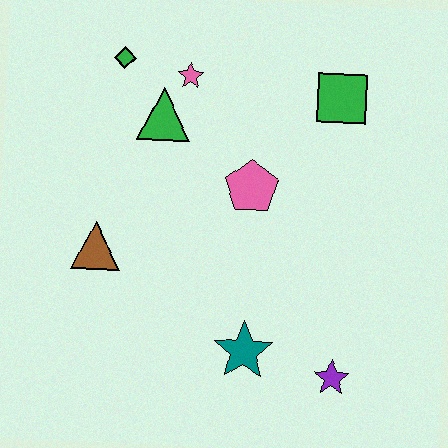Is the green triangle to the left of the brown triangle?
No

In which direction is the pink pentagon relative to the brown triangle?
The pink pentagon is to the right of the brown triangle.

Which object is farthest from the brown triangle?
The green square is farthest from the brown triangle.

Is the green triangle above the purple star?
Yes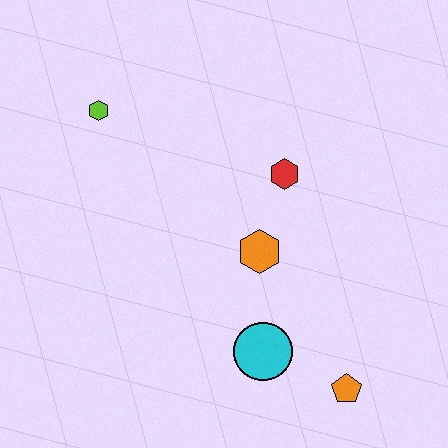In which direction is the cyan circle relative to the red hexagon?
The cyan circle is below the red hexagon.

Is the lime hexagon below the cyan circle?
No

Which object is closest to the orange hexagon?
The red hexagon is closest to the orange hexagon.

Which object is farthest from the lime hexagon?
The orange pentagon is farthest from the lime hexagon.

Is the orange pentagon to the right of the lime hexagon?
Yes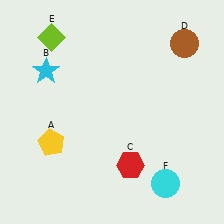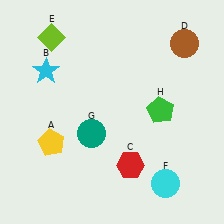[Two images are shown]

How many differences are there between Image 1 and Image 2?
There are 2 differences between the two images.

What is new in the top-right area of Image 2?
A green pentagon (H) was added in the top-right area of Image 2.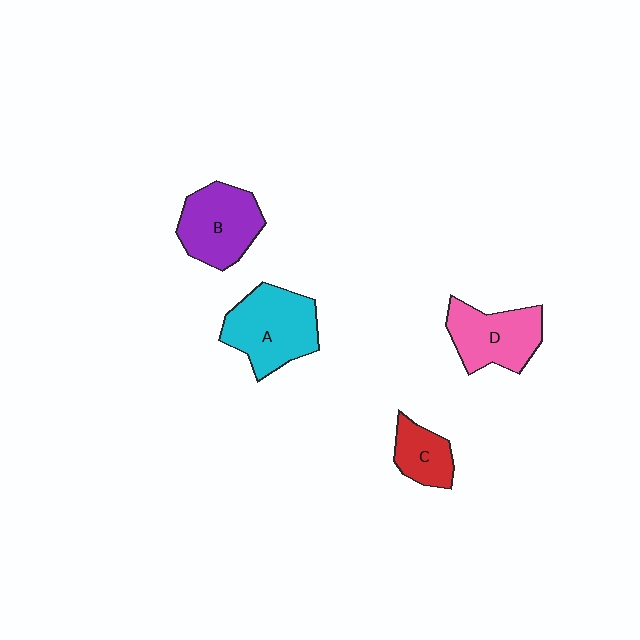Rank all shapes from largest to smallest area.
From largest to smallest: A (cyan), B (purple), D (pink), C (red).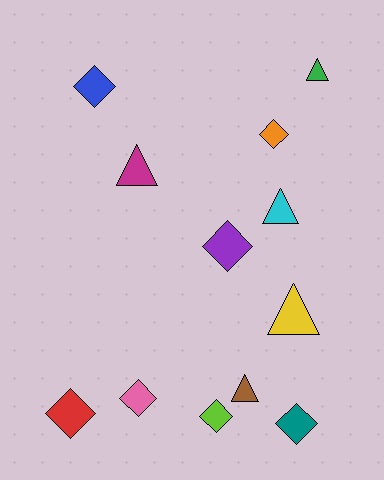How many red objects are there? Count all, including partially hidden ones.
There is 1 red object.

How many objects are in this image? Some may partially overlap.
There are 12 objects.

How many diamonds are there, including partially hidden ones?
There are 7 diamonds.